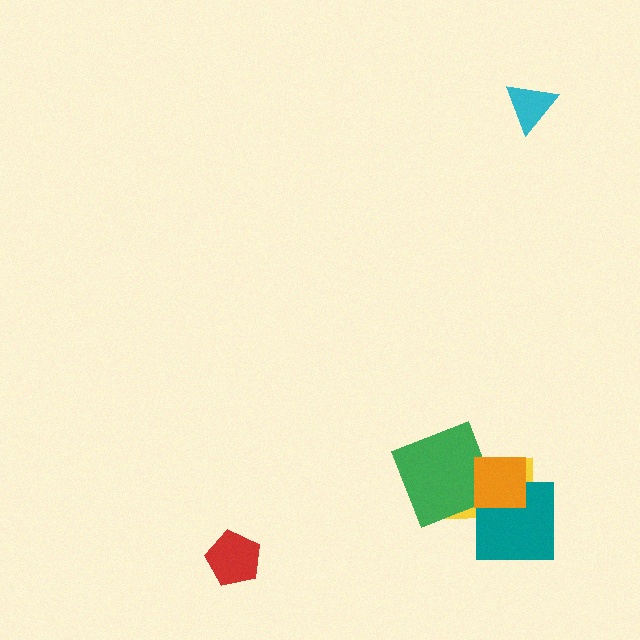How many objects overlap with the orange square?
3 objects overlap with the orange square.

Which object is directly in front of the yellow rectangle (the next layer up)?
The teal square is directly in front of the yellow rectangle.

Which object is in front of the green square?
The orange square is in front of the green square.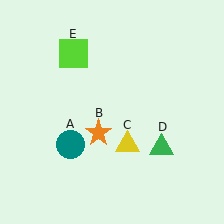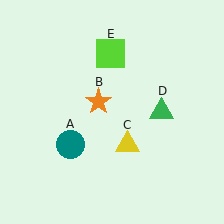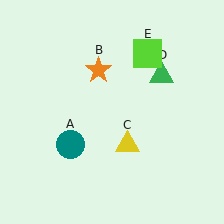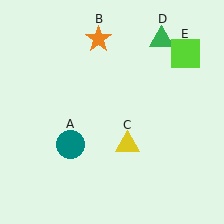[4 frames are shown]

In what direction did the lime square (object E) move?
The lime square (object E) moved right.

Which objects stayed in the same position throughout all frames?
Teal circle (object A) and yellow triangle (object C) remained stationary.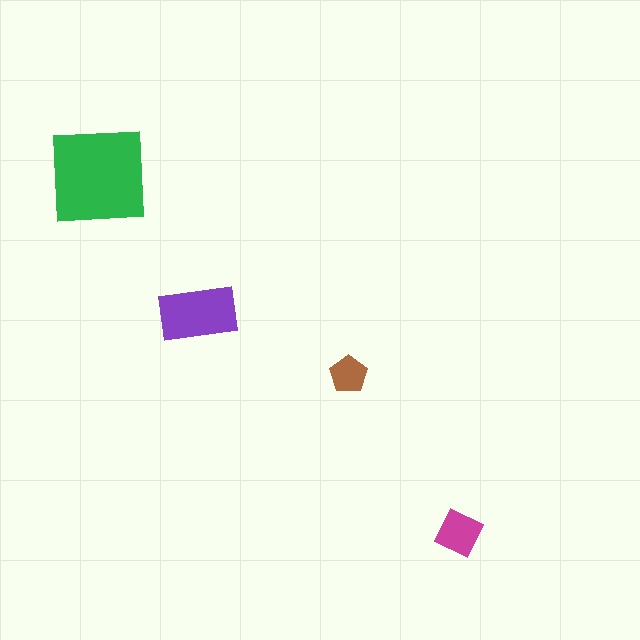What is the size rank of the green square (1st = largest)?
1st.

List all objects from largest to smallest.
The green square, the purple rectangle, the magenta diamond, the brown pentagon.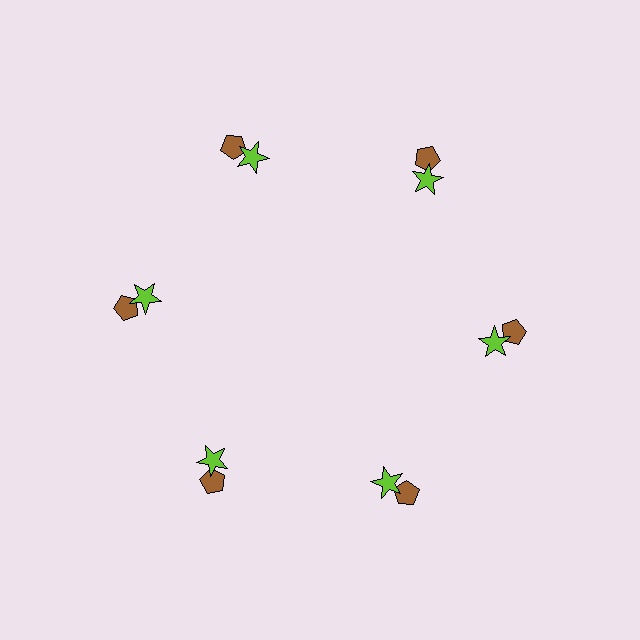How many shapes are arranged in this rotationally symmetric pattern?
There are 12 shapes, arranged in 6 groups of 2.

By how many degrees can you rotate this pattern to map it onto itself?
The pattern maps onto itself every 60 degrees of rotation.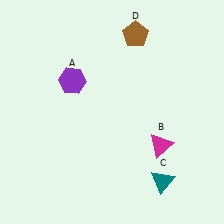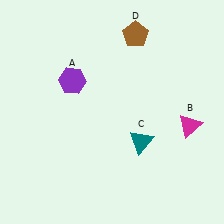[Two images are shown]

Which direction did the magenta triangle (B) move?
The magenta triangle (B) moved right.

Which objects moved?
The objects that moved are: the magenta triangle (B), the teal triangle (C).